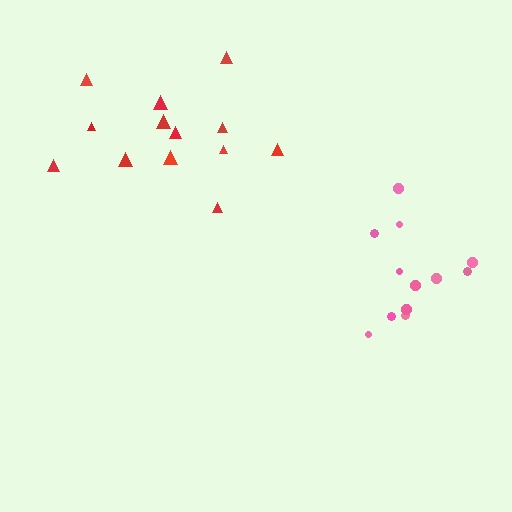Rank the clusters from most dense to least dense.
red, pink.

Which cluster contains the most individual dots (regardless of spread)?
Red (13).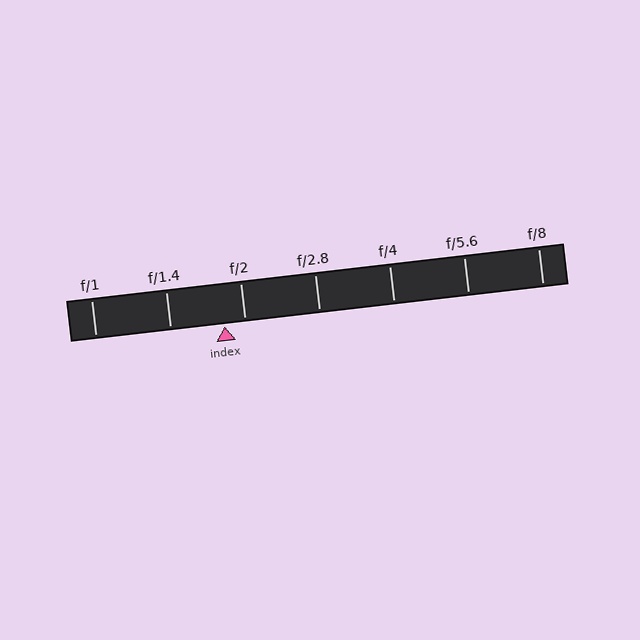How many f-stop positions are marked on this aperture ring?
There are 7 f-stop positions marked.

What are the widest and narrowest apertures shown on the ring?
The widest aperture shown is f/1 and the narrowest is f/8.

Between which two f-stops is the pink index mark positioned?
The index mark is between f/1.4 and f/2.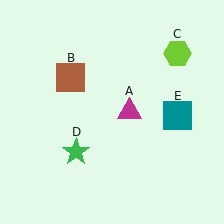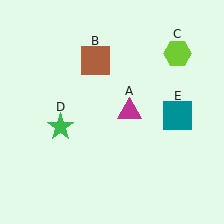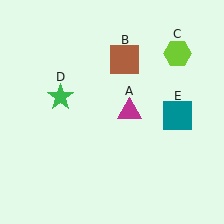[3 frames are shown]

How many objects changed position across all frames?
2 objects changed position: brown square (object B), green star (object D).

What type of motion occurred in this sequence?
The brown square (object B), green star (object D) rotated clockwise around the center of the scene.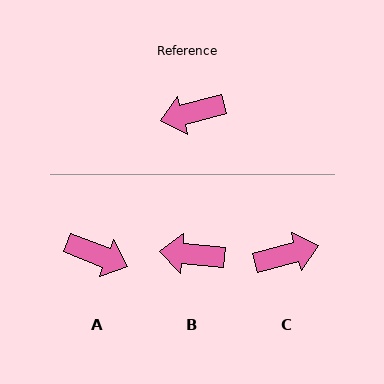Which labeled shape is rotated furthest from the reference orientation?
C, about 180 degrees away.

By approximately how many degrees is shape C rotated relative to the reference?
Approximately 180 degrees clockwise.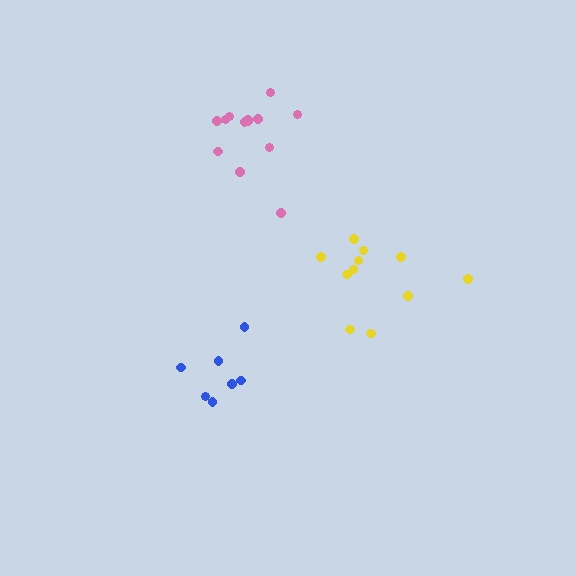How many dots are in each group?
Group 1: 13 dots, Group 2: 11 dots, Group 3: 7 dots (31 total).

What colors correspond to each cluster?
The clusters are colored: pink, yellow, blue.